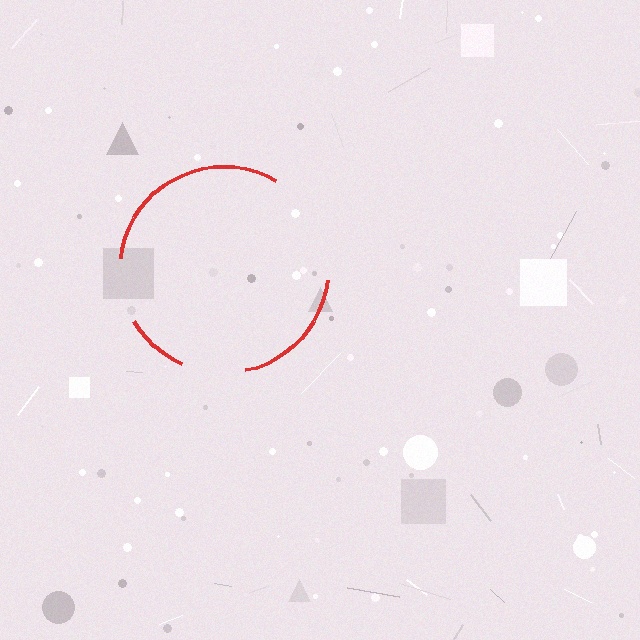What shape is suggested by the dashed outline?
The dashed outline suggests a circle.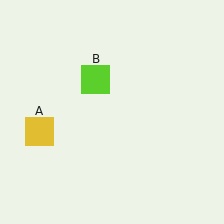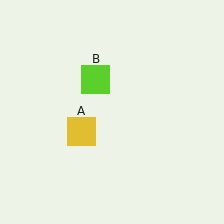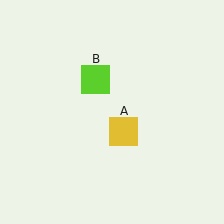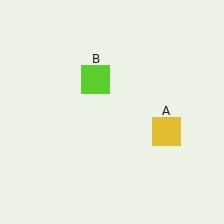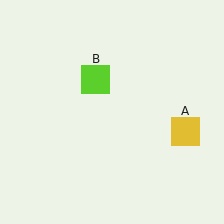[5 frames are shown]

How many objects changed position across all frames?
1 object changed position: yellow square (object A).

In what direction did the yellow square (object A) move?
The yellow square (object A) moved right.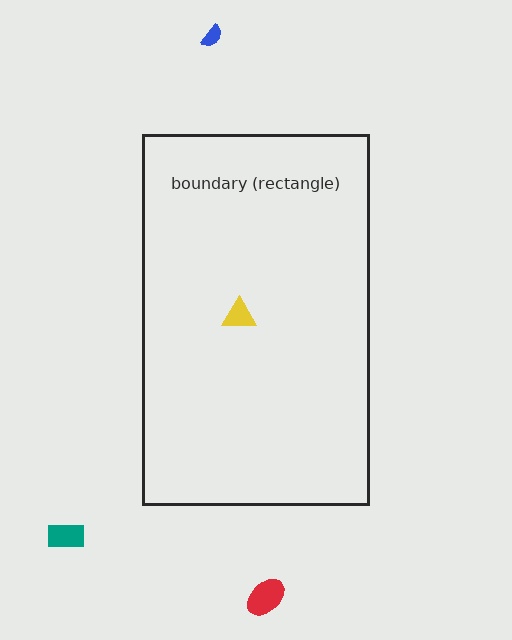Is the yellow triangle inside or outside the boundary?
Inside.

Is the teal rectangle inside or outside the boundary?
Outside.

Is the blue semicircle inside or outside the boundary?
Outside.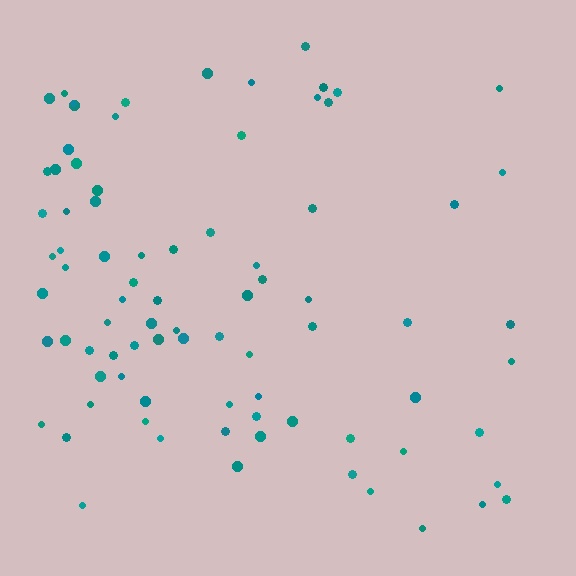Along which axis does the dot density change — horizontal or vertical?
Horizontal.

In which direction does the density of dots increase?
From right to left, with the left side densest.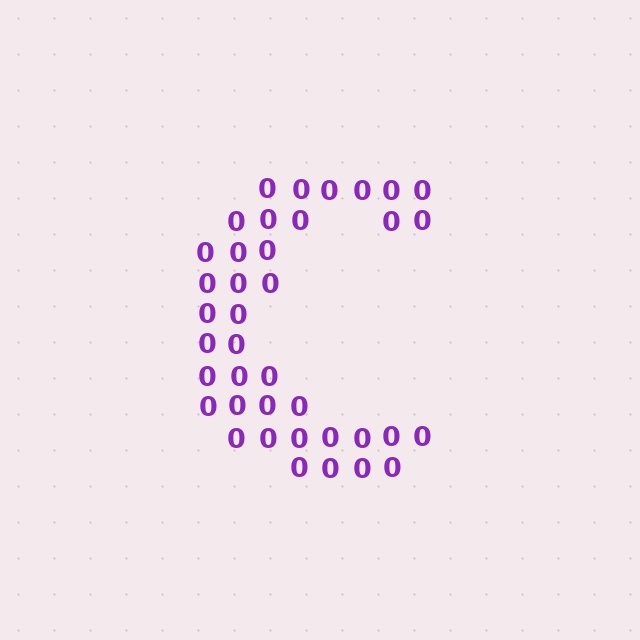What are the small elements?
The small elements are digit 0's.